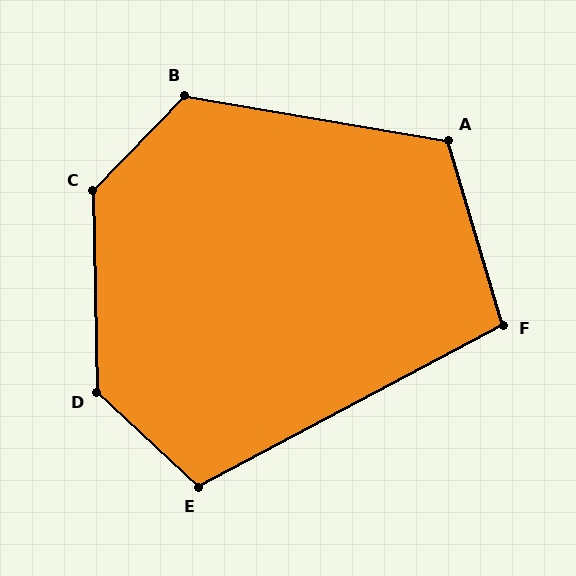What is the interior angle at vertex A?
Approximately 116 degrees (obtuse).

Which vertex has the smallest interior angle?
F, at approximately 102 degrees.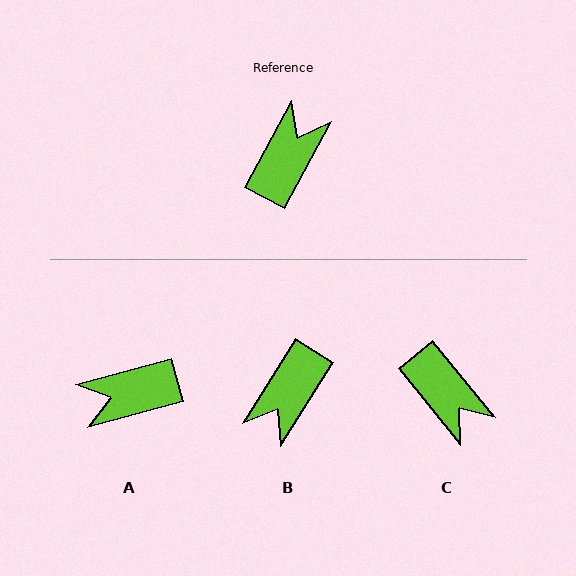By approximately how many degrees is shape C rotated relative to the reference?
Approximately 113 degrees clockwise.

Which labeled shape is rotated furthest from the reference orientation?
B, about 177 degrees away.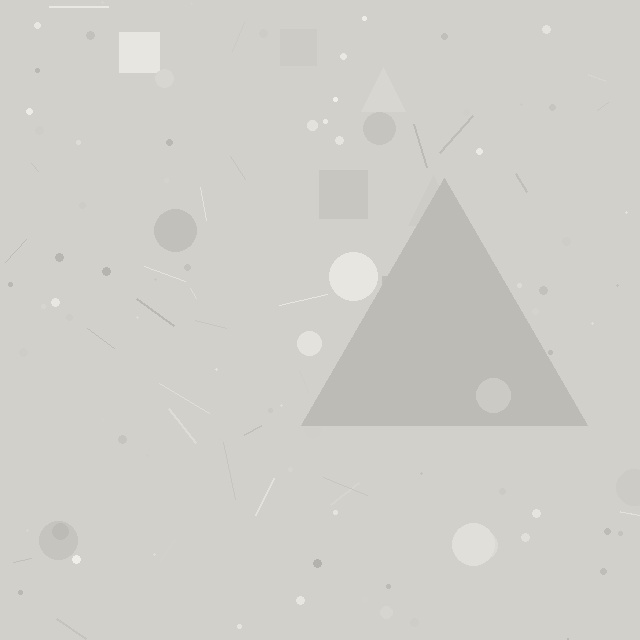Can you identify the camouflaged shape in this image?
The camouflaged shape is a triangle.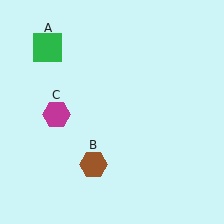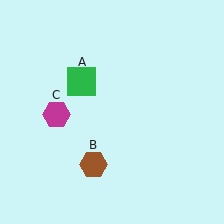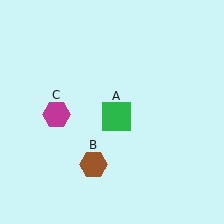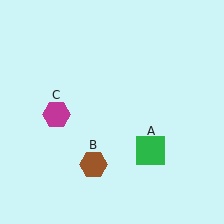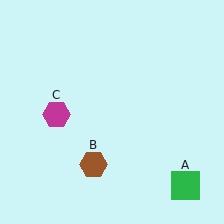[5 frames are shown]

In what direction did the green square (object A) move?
The green square (object A) moved down and to the right.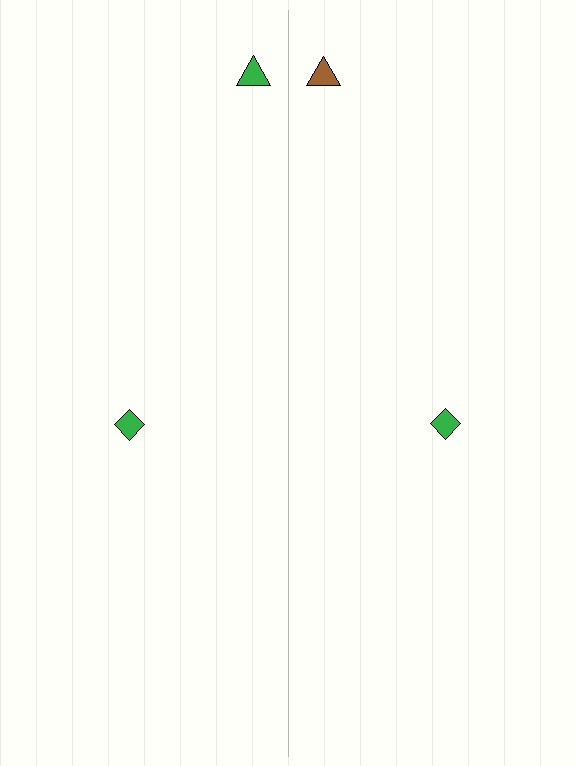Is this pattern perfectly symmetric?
No, the pattern is not perfectly symmetric. The brown triangle on the right side breaks the symmetry — its mirror counterpart is green.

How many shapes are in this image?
There are 4 shapes in this image.